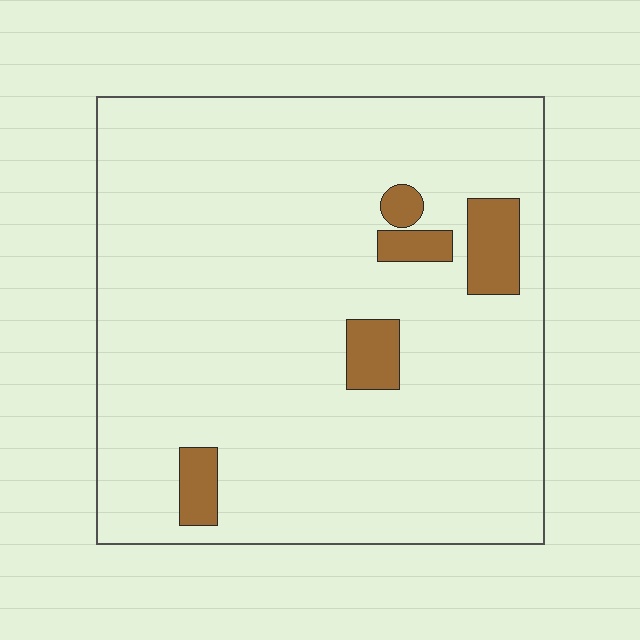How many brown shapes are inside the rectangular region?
5.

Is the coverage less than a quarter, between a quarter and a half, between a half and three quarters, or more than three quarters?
Less than a quarter.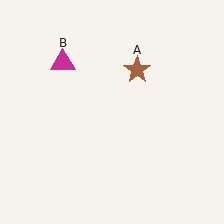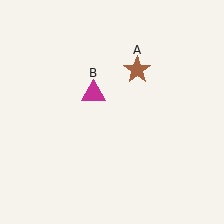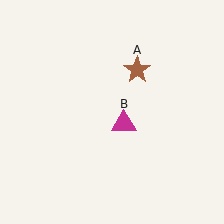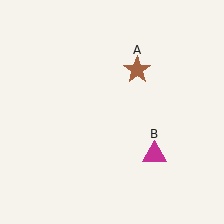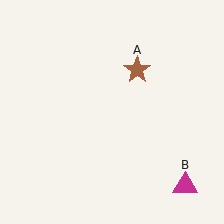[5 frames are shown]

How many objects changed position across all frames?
1 object changed position: magenta triangle (object B).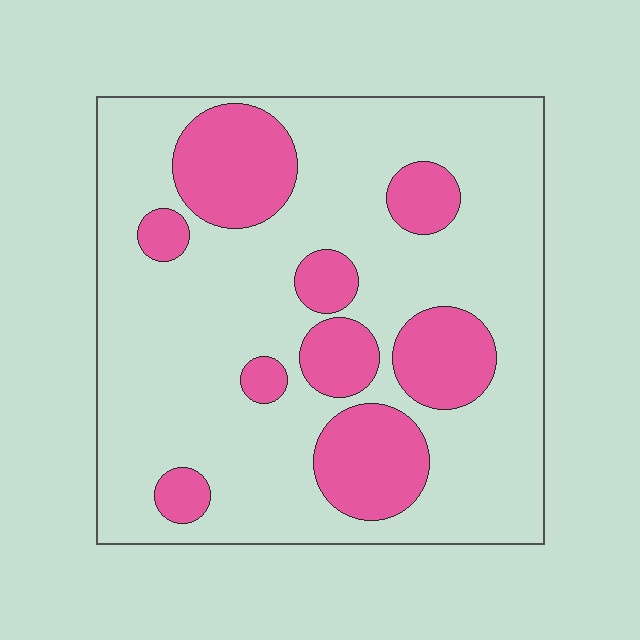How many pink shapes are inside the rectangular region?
9.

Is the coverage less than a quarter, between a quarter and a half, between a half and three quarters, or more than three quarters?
Between a quarter and a half.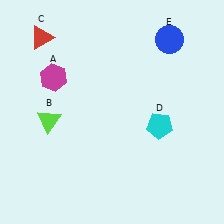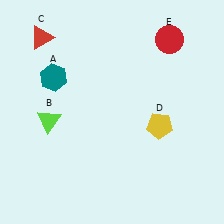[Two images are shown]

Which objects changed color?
A changed from magenta to teal. D changed from cyan to yellow. E changed from blue to red.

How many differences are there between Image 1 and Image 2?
There are 3 differences between the two images.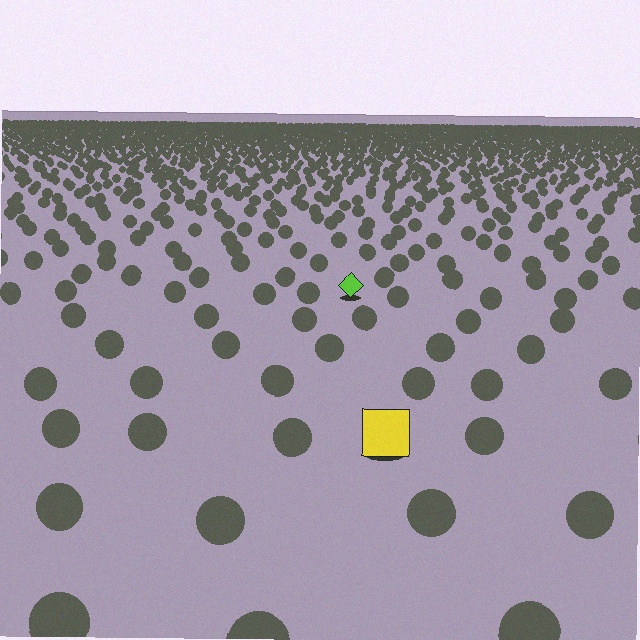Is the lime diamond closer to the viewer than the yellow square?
No. The yellow square is closer — you can tell from the texture gradient: the ground texture is coarser near it.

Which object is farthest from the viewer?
The lime diamond is farthest from the viewer. It appears smaller and the ground texture around it is denser.